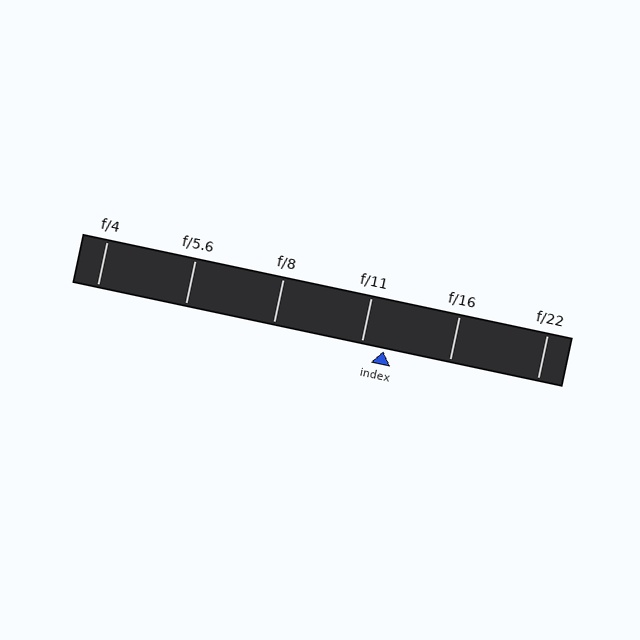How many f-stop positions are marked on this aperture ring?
There are 6 f-stop positions marked.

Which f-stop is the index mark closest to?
The index mark is closest to f/11.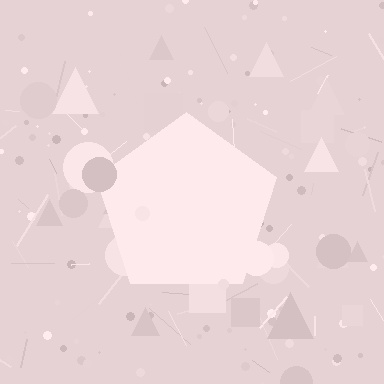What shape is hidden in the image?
A pentagon is hidden in the image.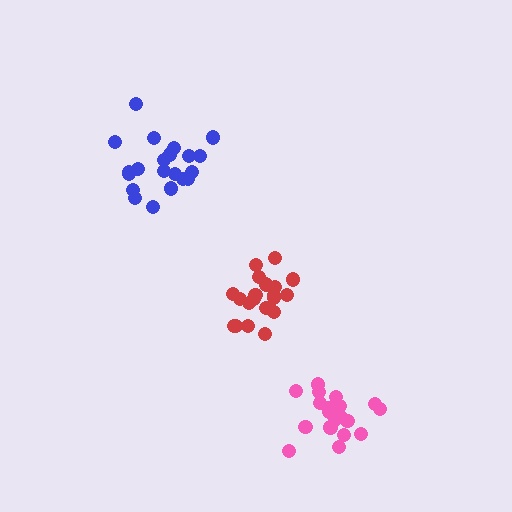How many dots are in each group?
Group 1: 20 dots, Group 2: 21 dots, Group 3: 20 dots (61 total).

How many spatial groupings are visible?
There are 3 spatial groupings.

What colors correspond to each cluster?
The clusters are colored: pink, blue, red.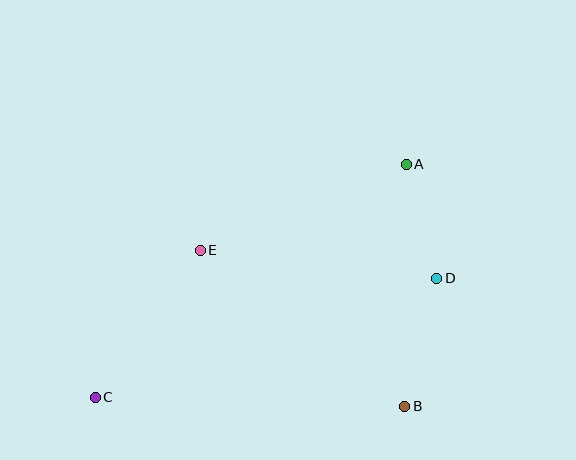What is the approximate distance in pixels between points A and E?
The distance between A and E is approximately 223 pixels.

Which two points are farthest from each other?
Points A and C are farthest from each other.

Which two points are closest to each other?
Points A and D are closest to each other.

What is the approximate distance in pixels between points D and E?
The distance between D and E is approximately 238 pixels.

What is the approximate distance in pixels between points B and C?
The distance between B and C is approximately 310 pixels.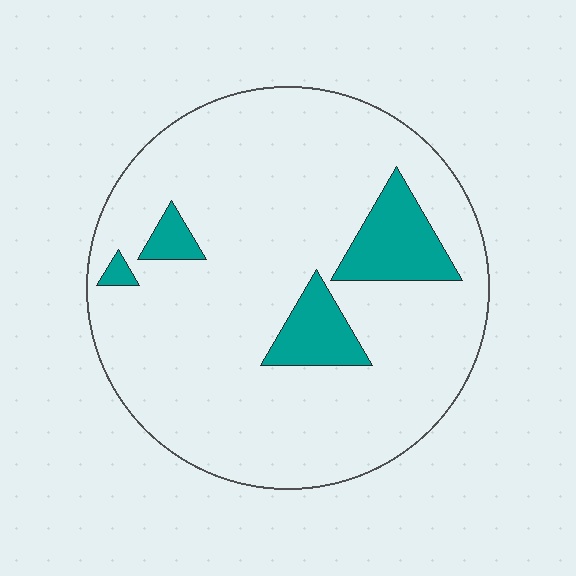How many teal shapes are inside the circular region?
4.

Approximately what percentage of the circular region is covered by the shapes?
Approximately 15%.